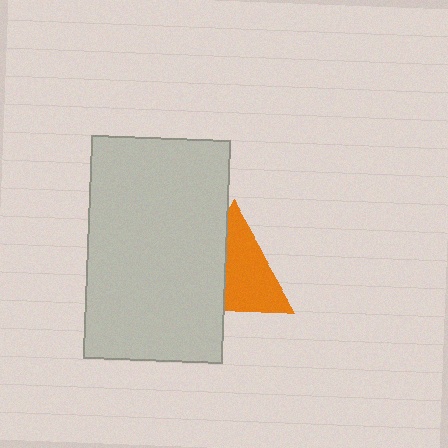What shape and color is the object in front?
The object in front is a light gray rectangle.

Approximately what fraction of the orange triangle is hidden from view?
Roughly 41% of the orange triangle is hidden behind the light gray rectangle.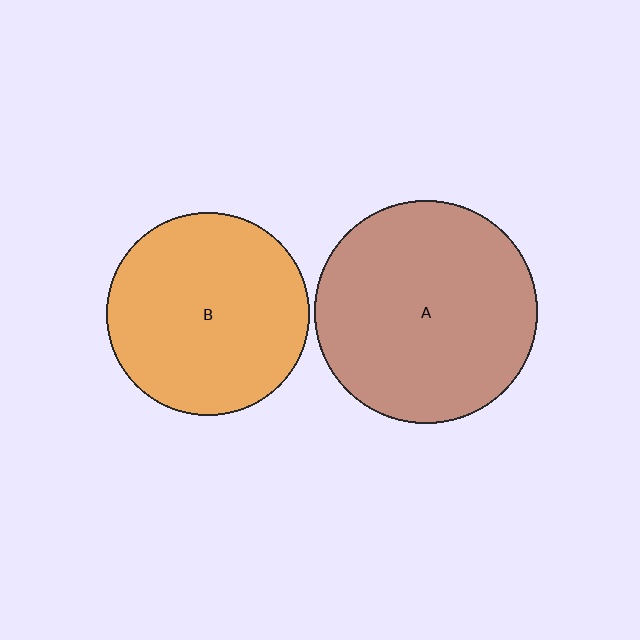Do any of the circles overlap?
No, none of the circles overlap.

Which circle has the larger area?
Circle A (brown).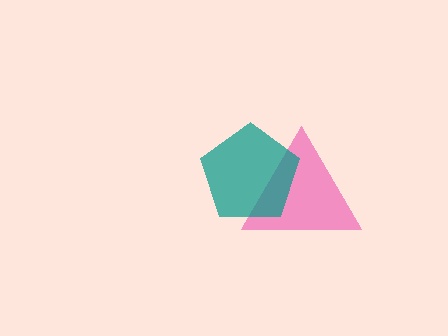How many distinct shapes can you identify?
There are 2 distinct shapes: a pink triangle, a teal pentagon.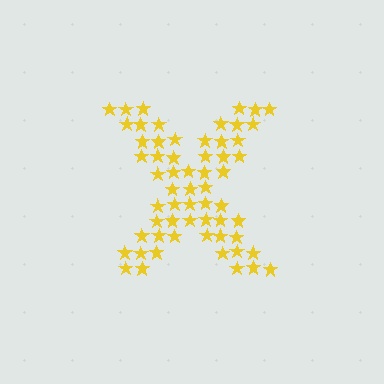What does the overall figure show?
The overall figure shows the letter X.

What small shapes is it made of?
It is made of small stars.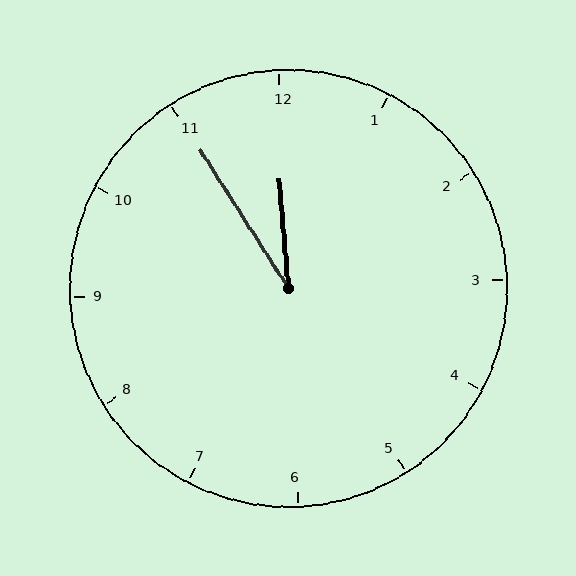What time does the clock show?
11:55.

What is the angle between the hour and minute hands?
Approximately 28 degrees.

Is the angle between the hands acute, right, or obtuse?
It is acute.